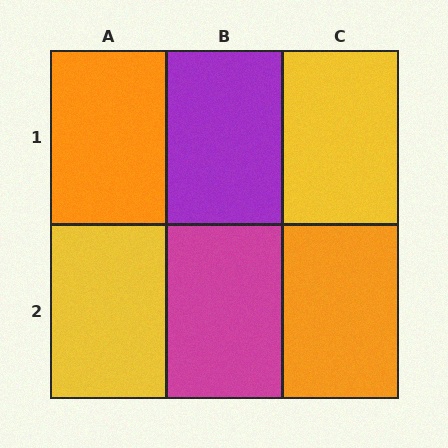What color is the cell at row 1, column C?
Yellow.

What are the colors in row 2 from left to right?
Yellow, magenta, orange.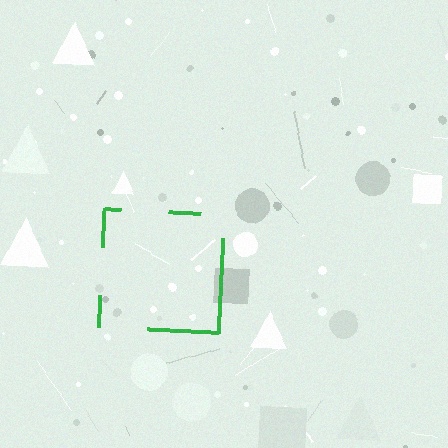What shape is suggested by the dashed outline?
The dashed outline suggests a square.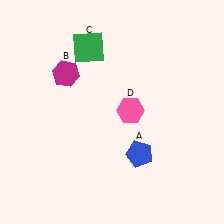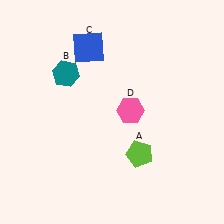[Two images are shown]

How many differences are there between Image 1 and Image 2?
There are 3 differences between the two images.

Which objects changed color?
A changed from blue to lime. B changed from magenta to teal. C changed from green to blue.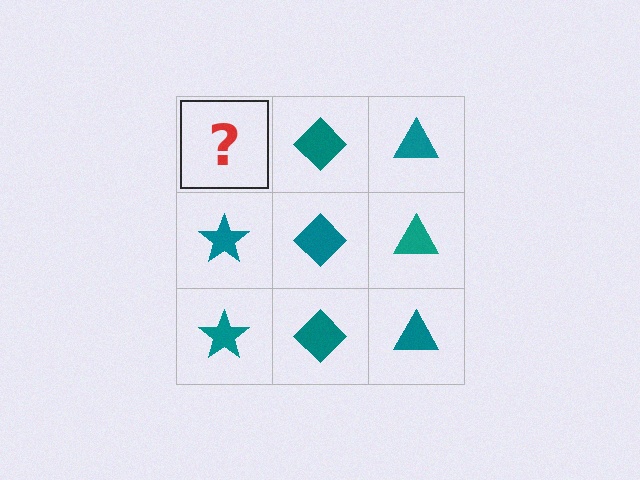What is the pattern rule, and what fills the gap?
The rule is that each column has a consistent shape. The gap should be filled with a teal star.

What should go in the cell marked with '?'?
The missing cell should contain a teal star.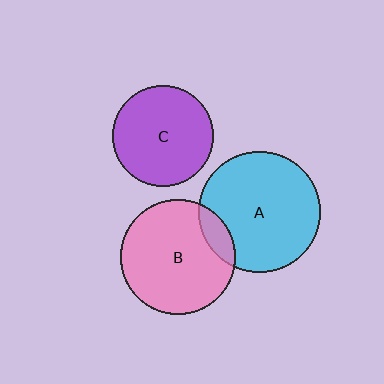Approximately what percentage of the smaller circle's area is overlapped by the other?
Approximately 10%.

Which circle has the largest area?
Circle A (cyan).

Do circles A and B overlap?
Yes.